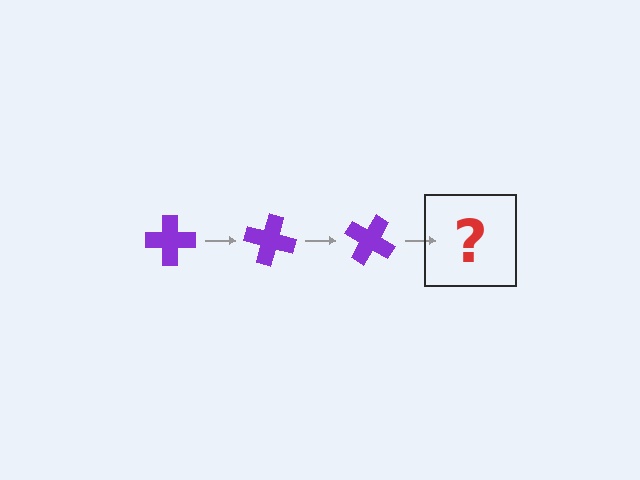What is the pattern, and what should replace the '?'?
The pattern is that the cross rotates 15 degrees each step. The '?' should be a purple cross rotated 45 degrees.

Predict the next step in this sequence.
The next step is a purple cross rotated 45 degrees.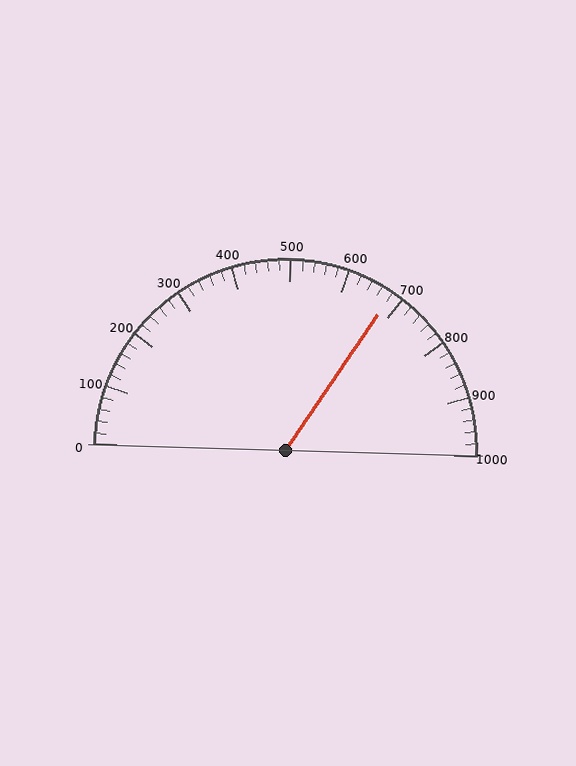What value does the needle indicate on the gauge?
The needle indicates approximately 680.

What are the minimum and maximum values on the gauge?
The gauge ranges from 0 to 1000.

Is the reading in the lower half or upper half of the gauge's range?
The reading is in the upper half of the range (0 to 1000).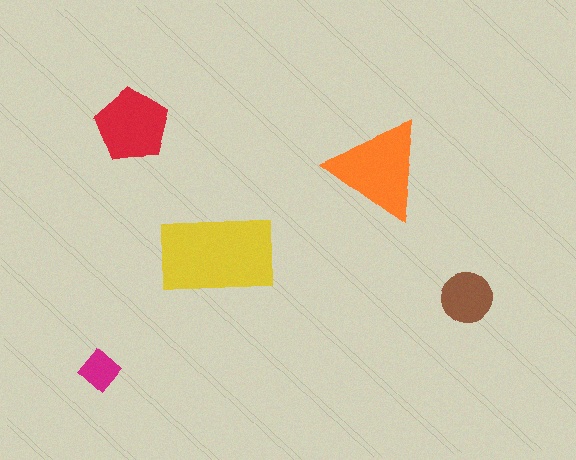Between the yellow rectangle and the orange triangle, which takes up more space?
The yellow rectangle.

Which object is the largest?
The yellow rectangle.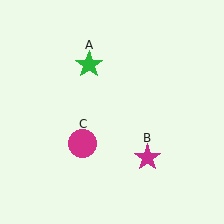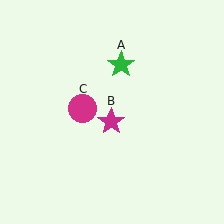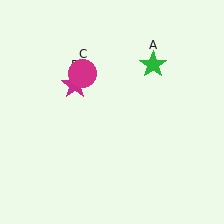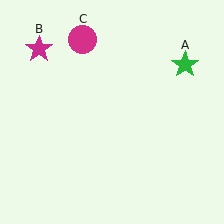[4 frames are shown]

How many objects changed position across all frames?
3 objects changed position: green star (object A), magenta star (object B), magenta circle (object C).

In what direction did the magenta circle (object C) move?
The magenta circle (object C) moved up.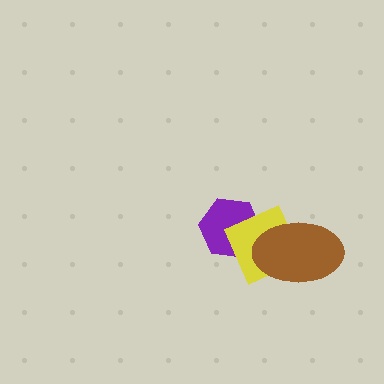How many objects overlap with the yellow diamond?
2 objects overlap with the yellow diamond.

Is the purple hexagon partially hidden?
Yes, it is partially covered by another shape.